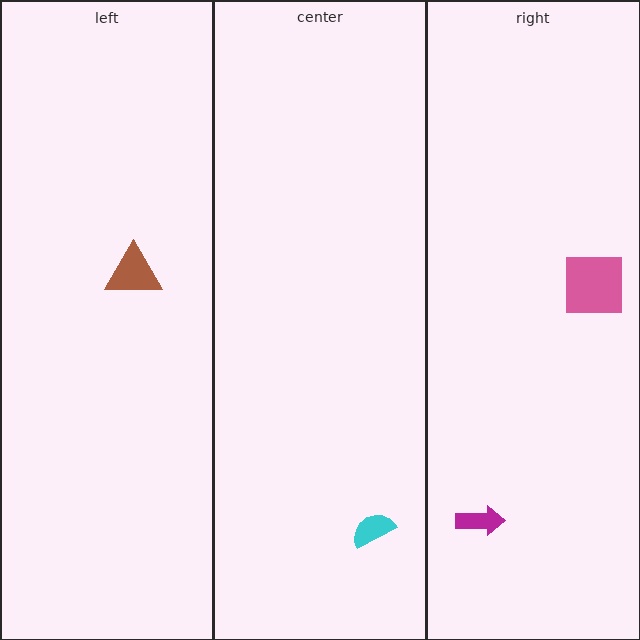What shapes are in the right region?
The pink square, the magenta arrow.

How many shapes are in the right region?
2.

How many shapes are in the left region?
1.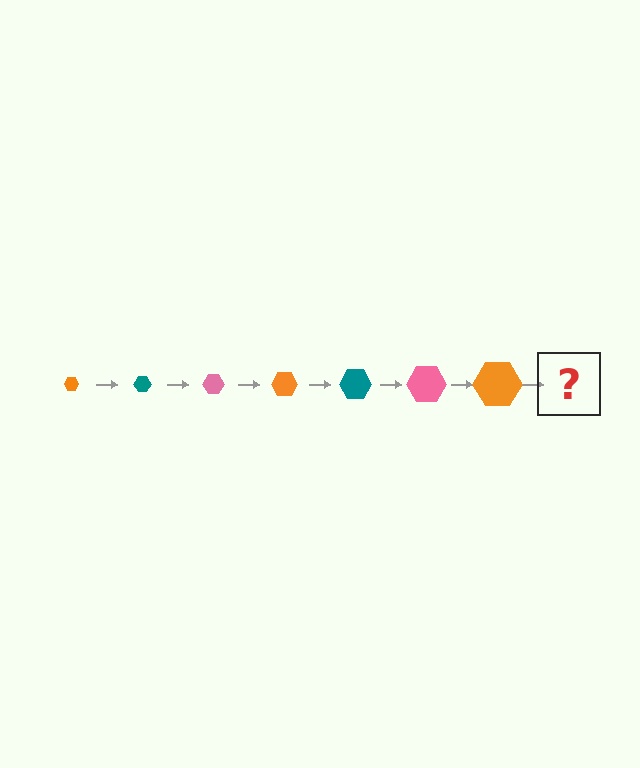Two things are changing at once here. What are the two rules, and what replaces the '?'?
The two rules are that the hexagon grows larger each step and the color cycles through orange, teal, and pink. The '?' should be a teal hexagon, larger than the previous one.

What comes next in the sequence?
The next element should be a teal hexagon, larger than the previous one.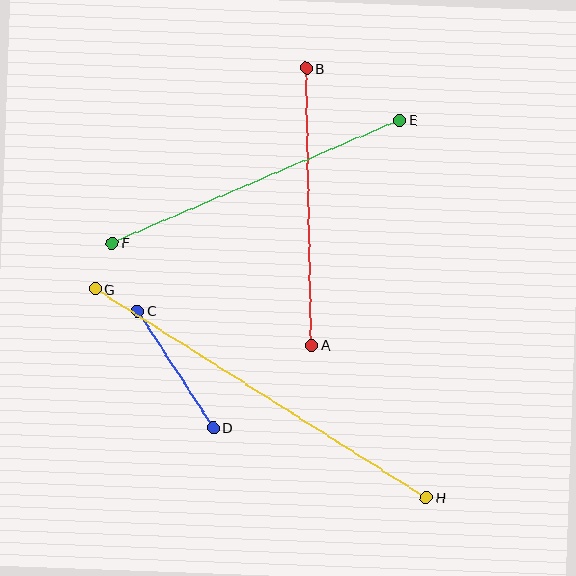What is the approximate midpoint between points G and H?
The midpoint is at approximately (261, 393) pixels.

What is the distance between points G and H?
The distance is approximately 391 pixels.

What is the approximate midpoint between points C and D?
The midpoint is at approximately (176, 369) pixels.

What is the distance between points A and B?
The distance is approximately 277 pixels.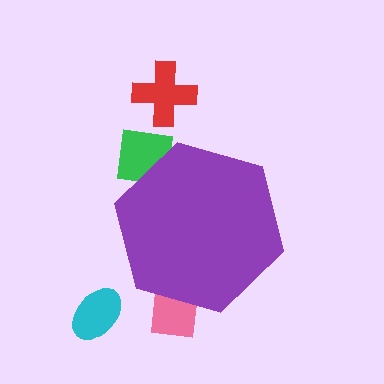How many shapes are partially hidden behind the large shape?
2 shapes are partially hidden.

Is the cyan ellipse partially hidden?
No, the cyan ellipse is fully visible.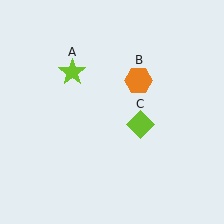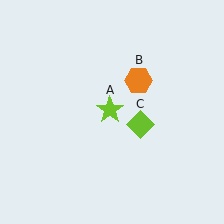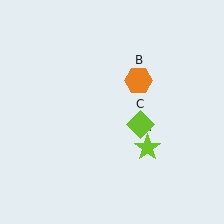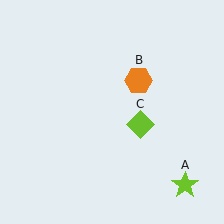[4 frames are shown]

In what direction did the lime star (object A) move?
The lime star (object A) moved down and to the right.